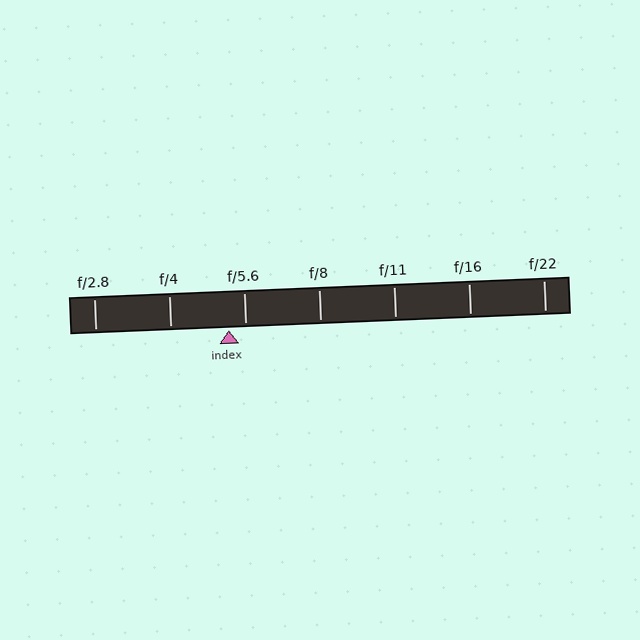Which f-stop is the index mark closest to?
The index mark is closest to f/5.6.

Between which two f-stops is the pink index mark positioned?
The index mark is between f/4 and f/5.6.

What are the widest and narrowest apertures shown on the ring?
The widest aperture shown is f/2.8 and the narrowest is f/22.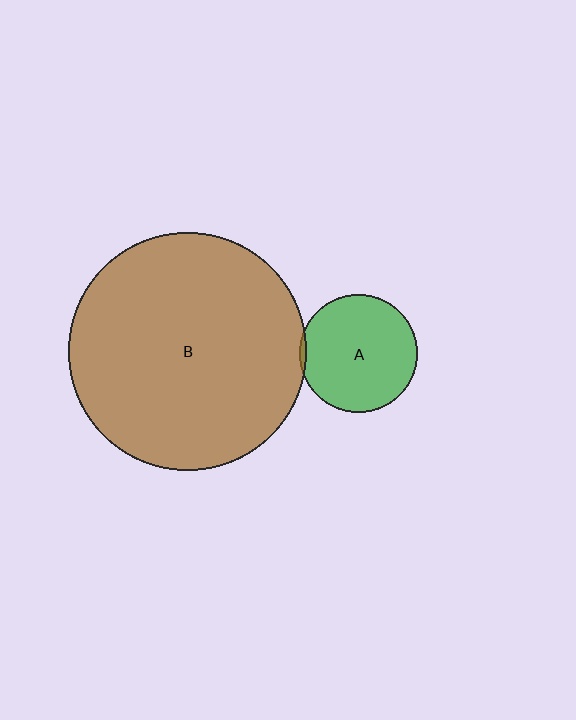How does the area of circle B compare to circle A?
Approximately 4.1 times.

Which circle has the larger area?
Circle B (brown).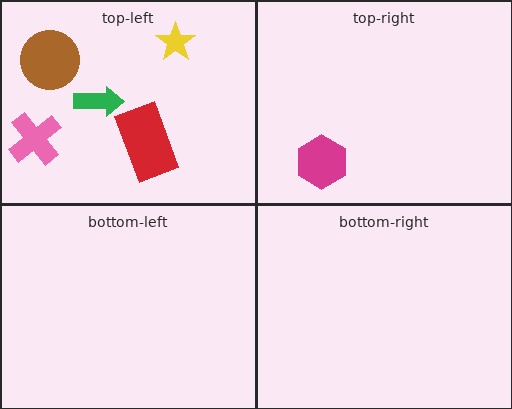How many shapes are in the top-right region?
1.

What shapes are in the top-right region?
The magenta hexagon.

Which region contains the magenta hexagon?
The top-right region.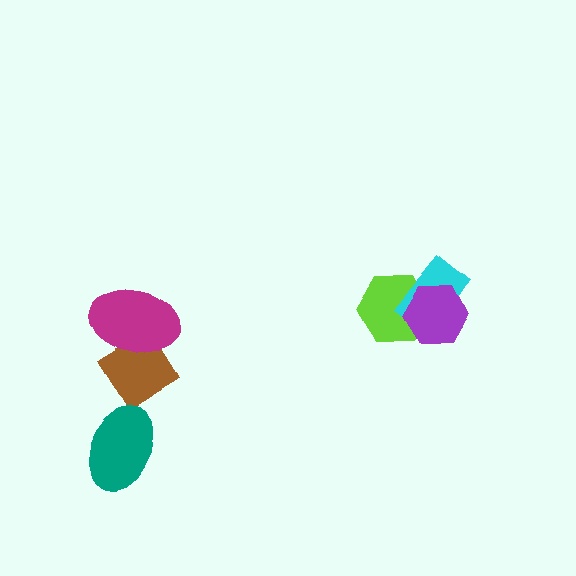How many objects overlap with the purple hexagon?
2 objects overlap with the purple hexagon.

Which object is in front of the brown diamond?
The magenta ellipse is in front of the brown diamond.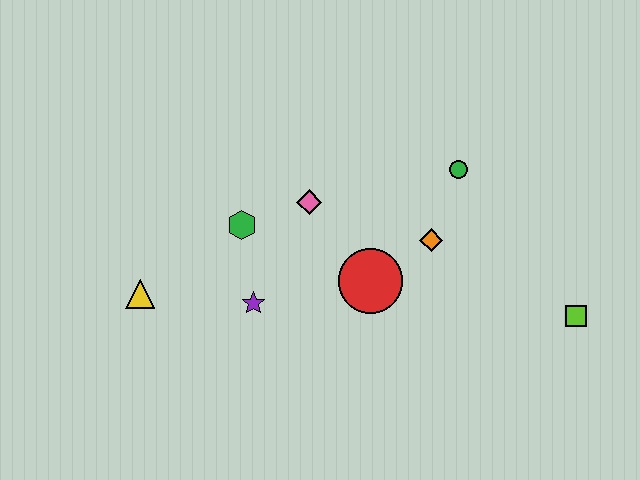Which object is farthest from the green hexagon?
The lime square is farthest from the green hexagon.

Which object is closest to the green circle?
The orange diamond is closest to the green circle.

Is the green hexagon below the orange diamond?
No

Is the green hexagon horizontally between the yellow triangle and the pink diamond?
Yes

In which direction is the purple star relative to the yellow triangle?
The purple star is to the right of the yellow triangle.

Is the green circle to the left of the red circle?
No